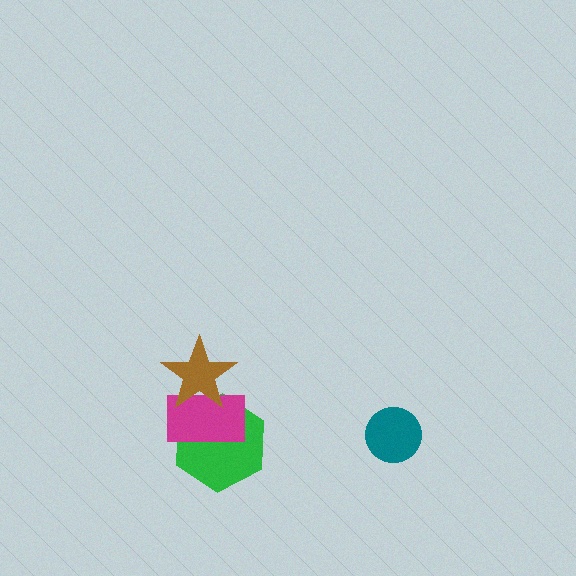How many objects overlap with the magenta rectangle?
2 objects overlap with the magenta rectangle.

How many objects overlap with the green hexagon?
2 objects overlap with the green hexagon.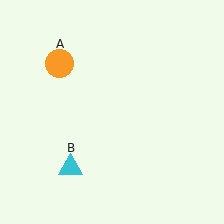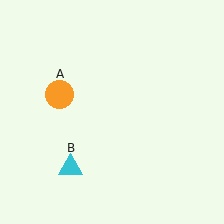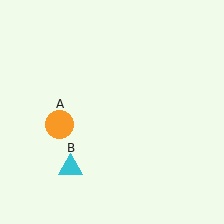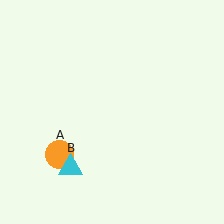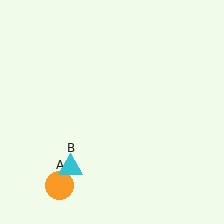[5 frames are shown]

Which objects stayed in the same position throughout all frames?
Cyan triangle (object B) remained stationary.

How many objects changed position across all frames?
1 object changed position: orange circle (object A).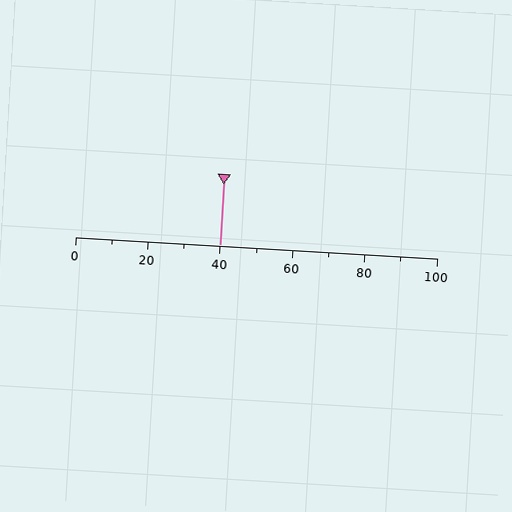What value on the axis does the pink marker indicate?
The marker indicates approximately 40.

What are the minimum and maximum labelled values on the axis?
The axis runs from 0 to 100.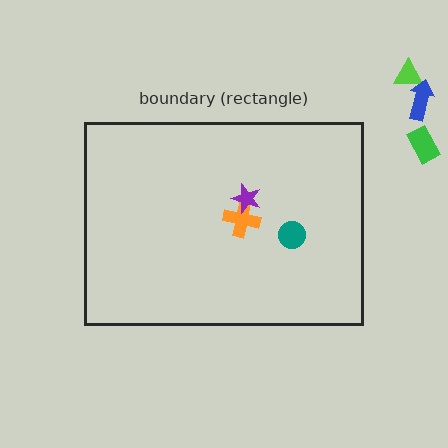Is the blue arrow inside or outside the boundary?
Outside.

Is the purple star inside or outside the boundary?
Inside.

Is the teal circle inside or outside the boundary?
Inside.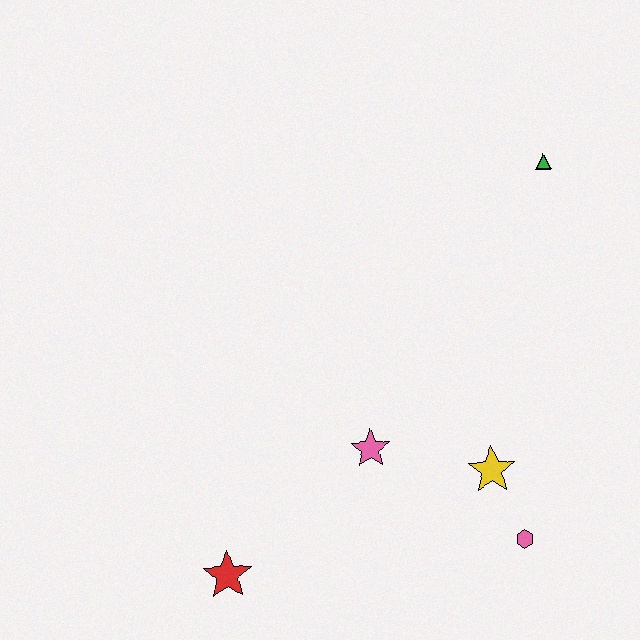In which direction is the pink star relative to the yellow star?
The pink star is to the left of the yellow star.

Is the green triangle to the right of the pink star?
Yes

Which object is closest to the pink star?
The yellow star is closest to the pink star.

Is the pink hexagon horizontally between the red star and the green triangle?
Yes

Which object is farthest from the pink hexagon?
The green triangle is farthest from the pink hexagon.